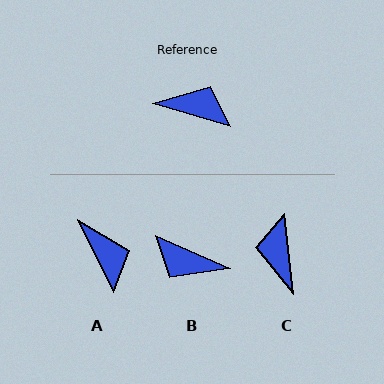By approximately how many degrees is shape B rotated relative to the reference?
Approximately 172 degrees counter-clockwise.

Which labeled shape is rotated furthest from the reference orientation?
B, about 172 degrees away.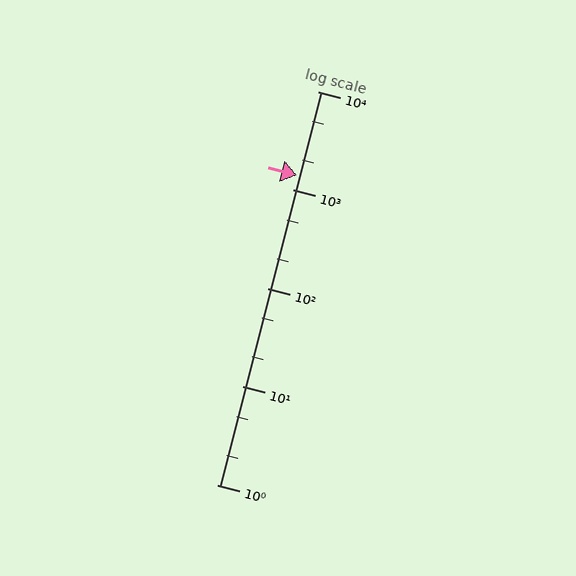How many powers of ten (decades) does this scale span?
The scale spans 4 decades, from 1 to 10000.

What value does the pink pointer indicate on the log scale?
The pointer indicates approximately 1400.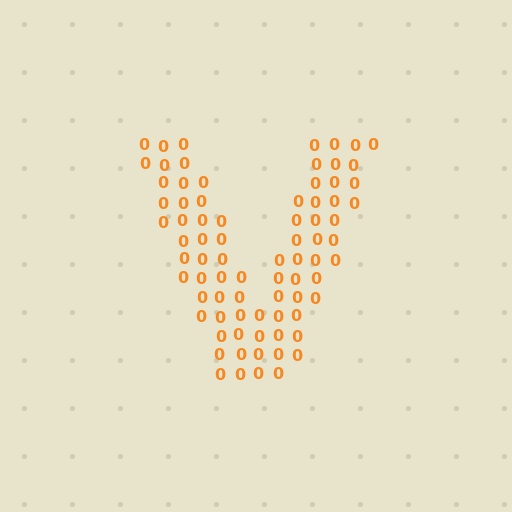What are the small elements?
The small elements are digit 0's.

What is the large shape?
The large shape is the letter V.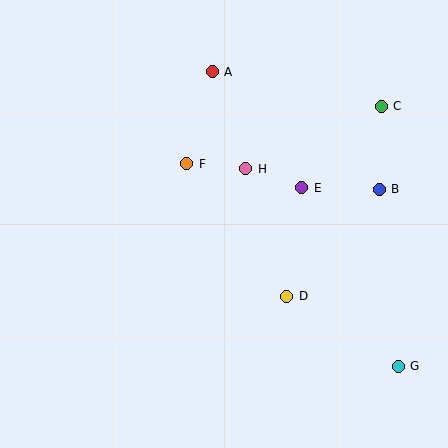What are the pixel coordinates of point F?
Point F is at (187, 164).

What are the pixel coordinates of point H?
Point H is at (246, 169).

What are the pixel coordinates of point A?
Point A is at (212, 72).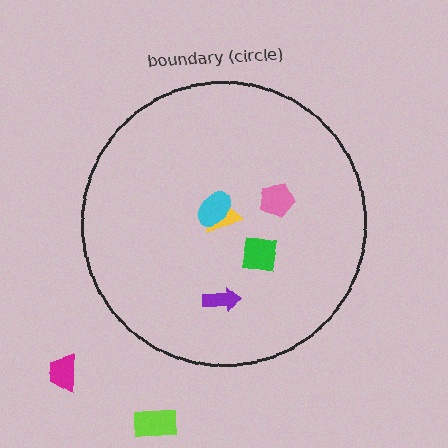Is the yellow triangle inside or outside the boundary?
Inside.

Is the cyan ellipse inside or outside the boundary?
Inside.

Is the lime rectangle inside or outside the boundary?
Outside.